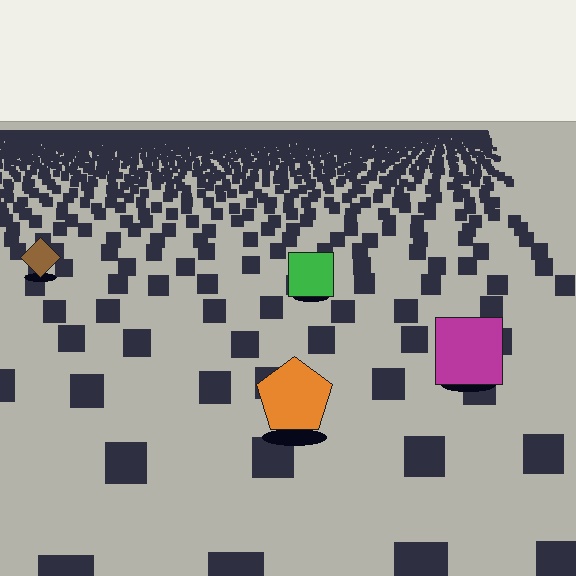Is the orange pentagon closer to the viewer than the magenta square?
Yes. The orange pentagon is closer — you can tell from the texture gradient: the ground texture is coarser near it.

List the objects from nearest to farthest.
From nearest to farthest: the orange pentagon, the magenta square, the green square, the brown diamond.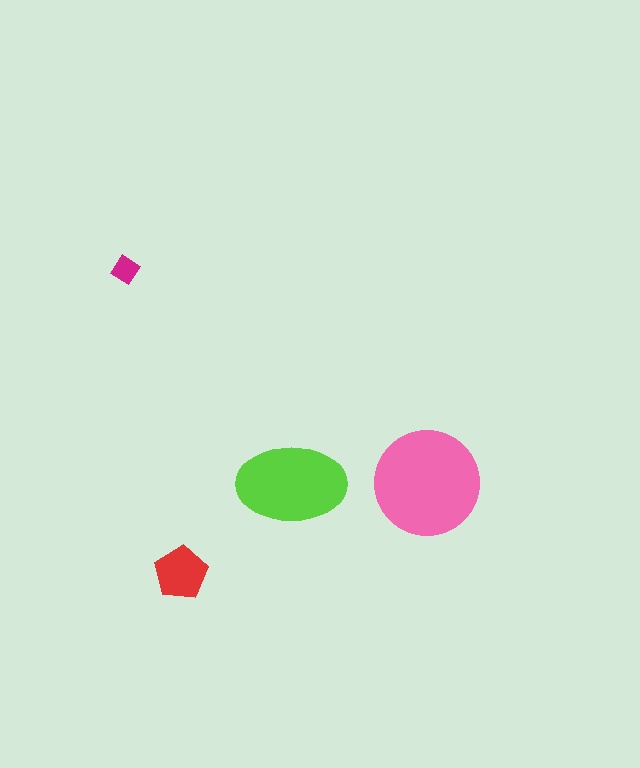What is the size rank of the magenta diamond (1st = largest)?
4th.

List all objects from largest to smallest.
The pink circle, the lime ellipse, the red pentagon, the magenta diamond.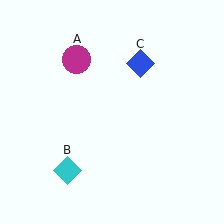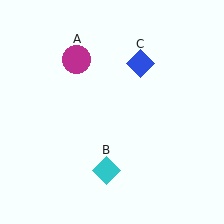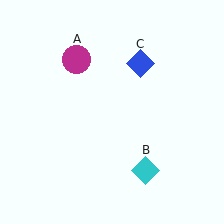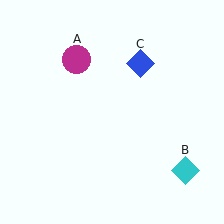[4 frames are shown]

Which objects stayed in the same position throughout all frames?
Magenta circle (object A) and blue diamond (object C) remained stationary.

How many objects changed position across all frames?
1 object changed position: cyan diamond (object B).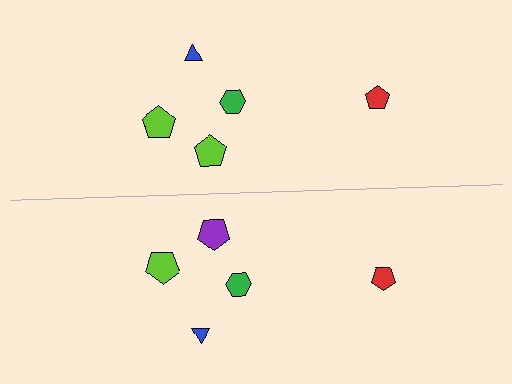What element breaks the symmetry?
The purple pentagon on the bottom side breaks the symmetry — its mirror counterpart is lime.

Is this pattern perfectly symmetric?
No, the pattern is not perfectly symmetric. The purple pentagon on the bottom side breaks the symmetry — its mirror counterpart is lime.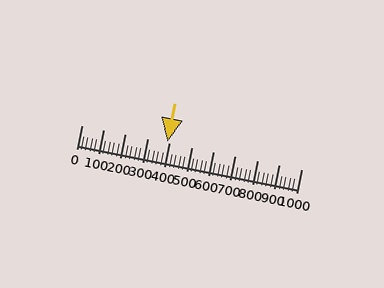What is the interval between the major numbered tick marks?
The major tick marks are spaced 100 units apart.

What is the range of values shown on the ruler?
The ruler shows values from 0 to 1000.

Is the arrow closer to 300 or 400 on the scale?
The arrow is closer to 400.